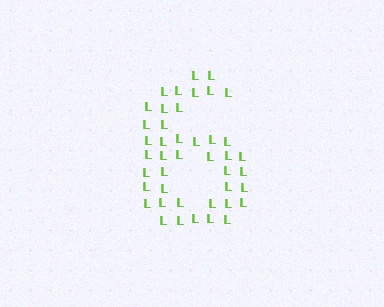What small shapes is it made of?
It is made of small letter L's.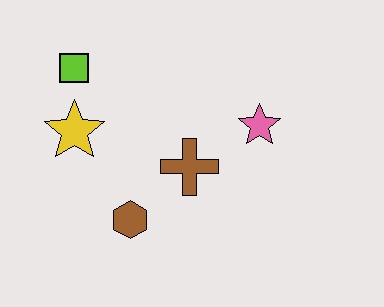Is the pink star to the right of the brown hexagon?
Yes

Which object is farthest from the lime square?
The pink star is farthest from the lime square.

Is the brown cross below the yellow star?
Yes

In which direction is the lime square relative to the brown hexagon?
The lime square is above the brown hexagon.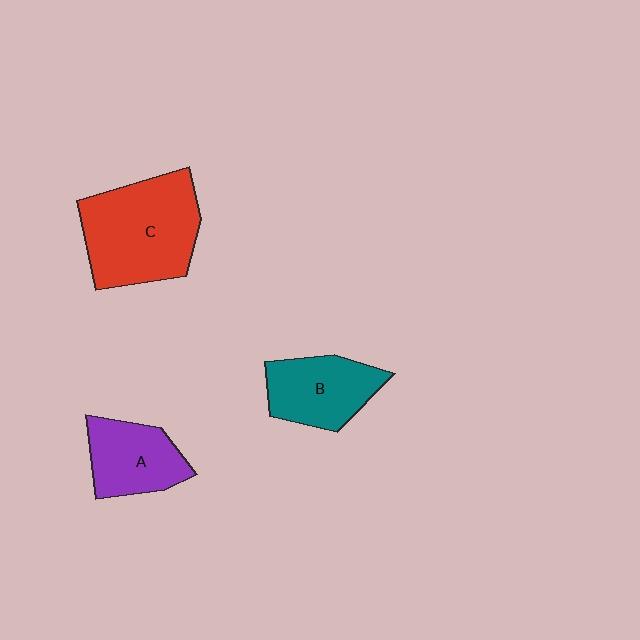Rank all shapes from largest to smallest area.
From largest to smallest: C (red), B (teal), A (purple).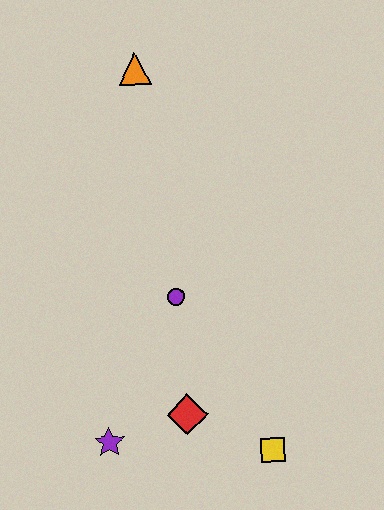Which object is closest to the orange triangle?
The purple circle is closest to the orange triangle.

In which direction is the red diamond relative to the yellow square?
The red diamond is to the left of the yellow square.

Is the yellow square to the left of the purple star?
No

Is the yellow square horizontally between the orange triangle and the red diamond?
No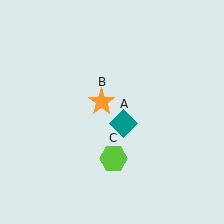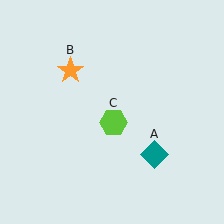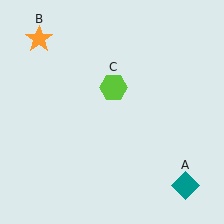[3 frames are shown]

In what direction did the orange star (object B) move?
The orange star (object B) moved up and to the left.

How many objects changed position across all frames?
3 objects changed position: teal diamond (object A), orange star (object B), lime hexagon (object C).